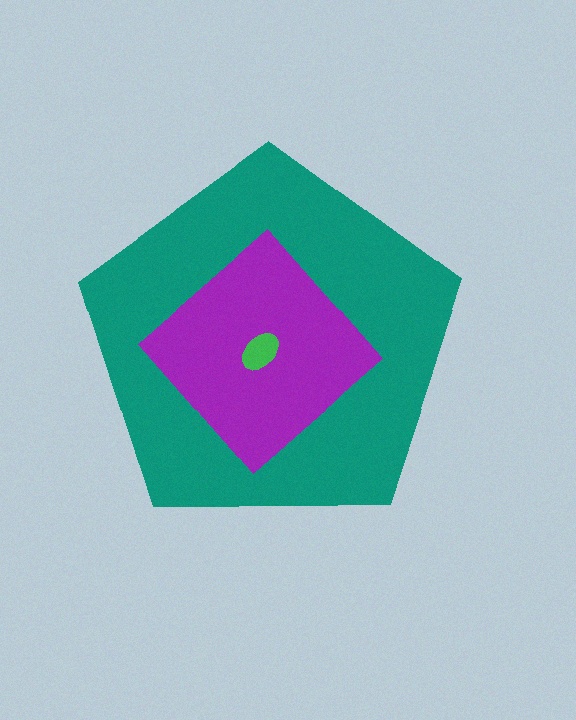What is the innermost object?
The green ellipse.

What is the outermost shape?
The teal pentagon.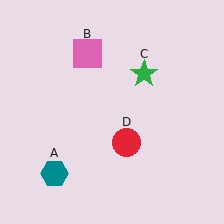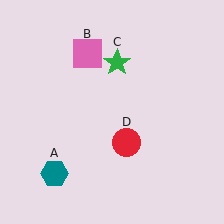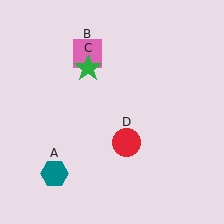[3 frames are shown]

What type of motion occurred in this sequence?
The green star (object C) rotated counterclockwise around the center of the scene.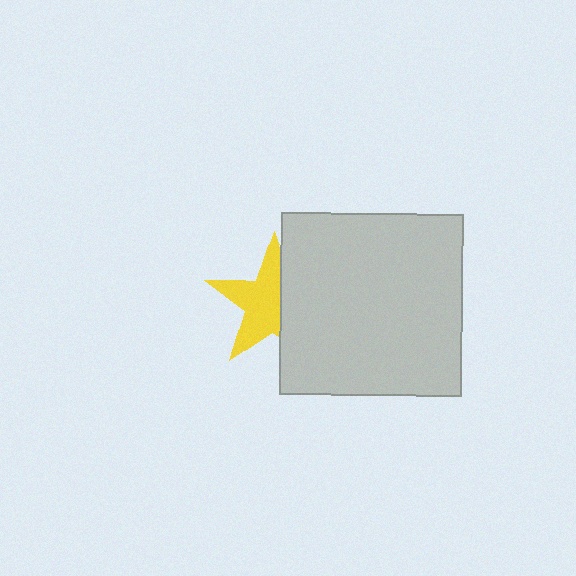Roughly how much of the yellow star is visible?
About half of it is visible (roughly 60%).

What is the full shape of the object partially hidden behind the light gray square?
The partially hidden object is a yellow star.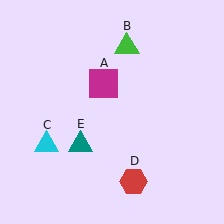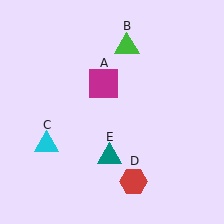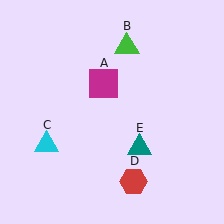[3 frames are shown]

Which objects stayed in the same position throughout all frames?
Magenta square (object A) and green triangle (object B) and cyan triangle (object C) and red hexagon (object D) remained stationary.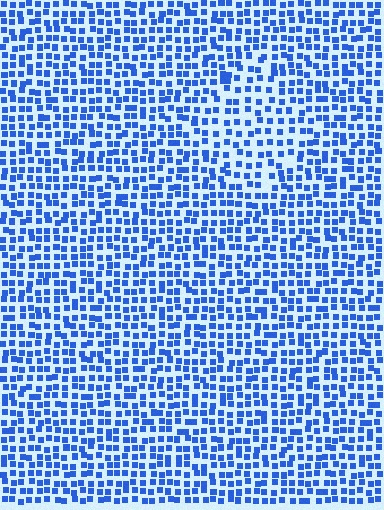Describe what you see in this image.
The image contains small blue elements arranged at two different densities. A diamond-shaped region is visible where the elements are less densely packed than the surrounding area.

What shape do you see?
I see a diamond.